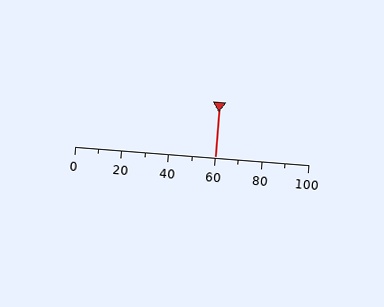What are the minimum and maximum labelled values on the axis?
The axis runs from 0 to 100.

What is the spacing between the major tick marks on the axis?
The major ticks are spaced 20 apart.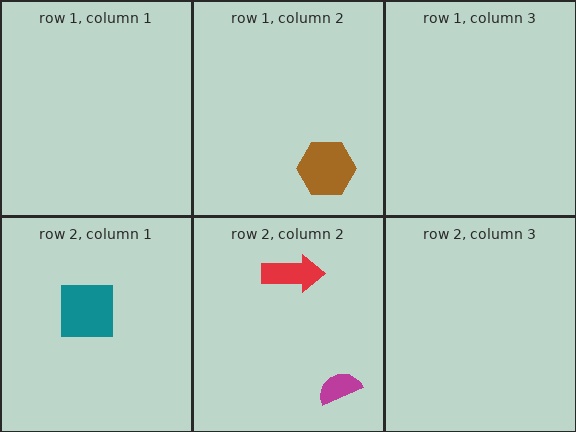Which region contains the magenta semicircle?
The row 2, column 2 region.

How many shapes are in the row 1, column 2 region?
1.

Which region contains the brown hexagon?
The row 1, column 2 region.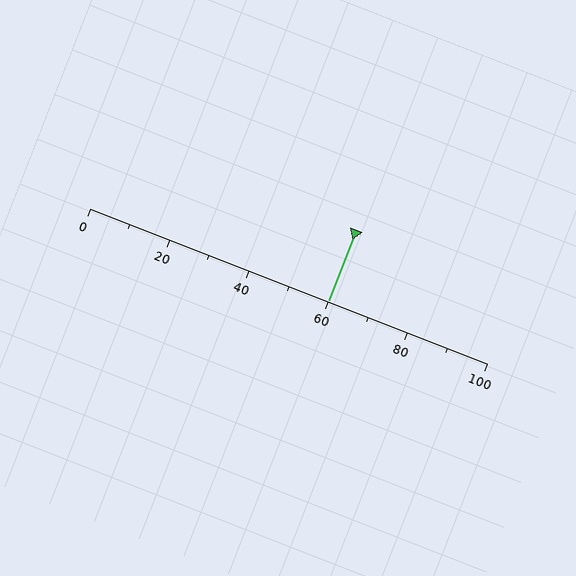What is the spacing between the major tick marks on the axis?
The major ticks are spaced 20 apart.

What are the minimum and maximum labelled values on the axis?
The axis runs from 0 to 100.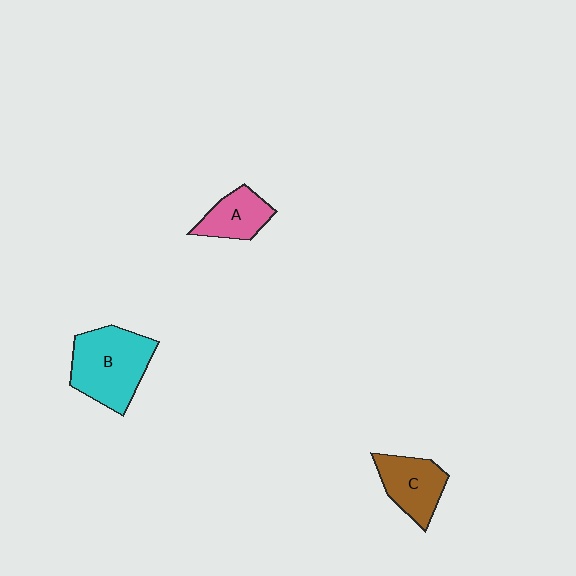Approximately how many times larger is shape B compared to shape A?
Approximately 1.9 times.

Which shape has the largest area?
Shape B (cyan).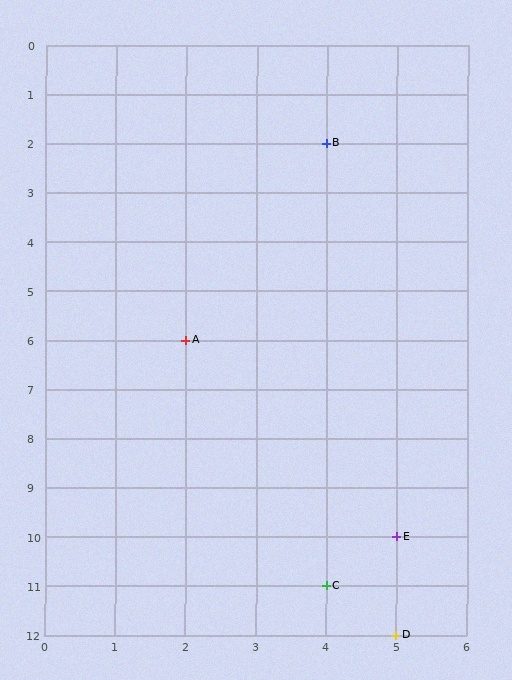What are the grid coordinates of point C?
Point C is at grid coordinates (4, 11).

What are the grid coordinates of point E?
Point E is at grid coordinates (5, 10).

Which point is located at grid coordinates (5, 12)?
Point D is at (5, 12).